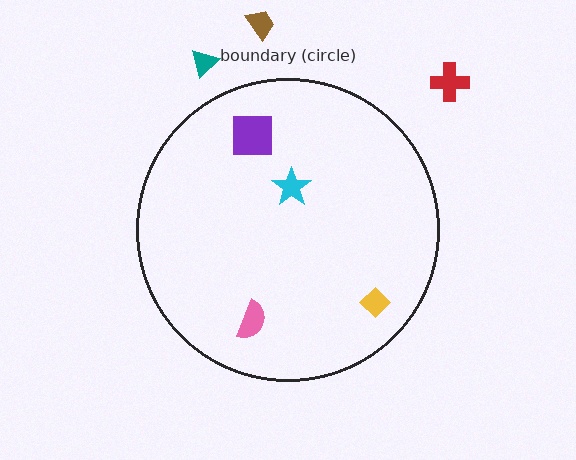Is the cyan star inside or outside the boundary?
Inside.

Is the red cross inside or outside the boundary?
Outside.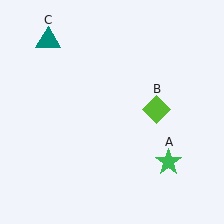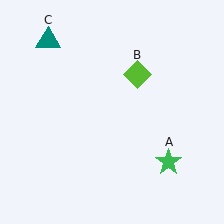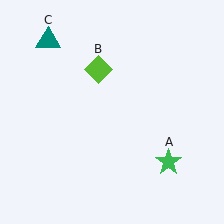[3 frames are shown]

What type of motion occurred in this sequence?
The lime diamond (object B) rotated counterclockwise around the center of the scene.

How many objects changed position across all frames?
1 object changed position: lime diamond (object B).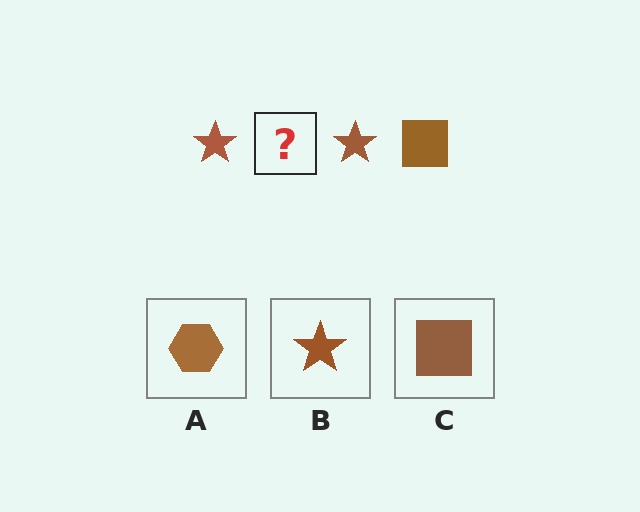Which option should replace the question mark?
Option C.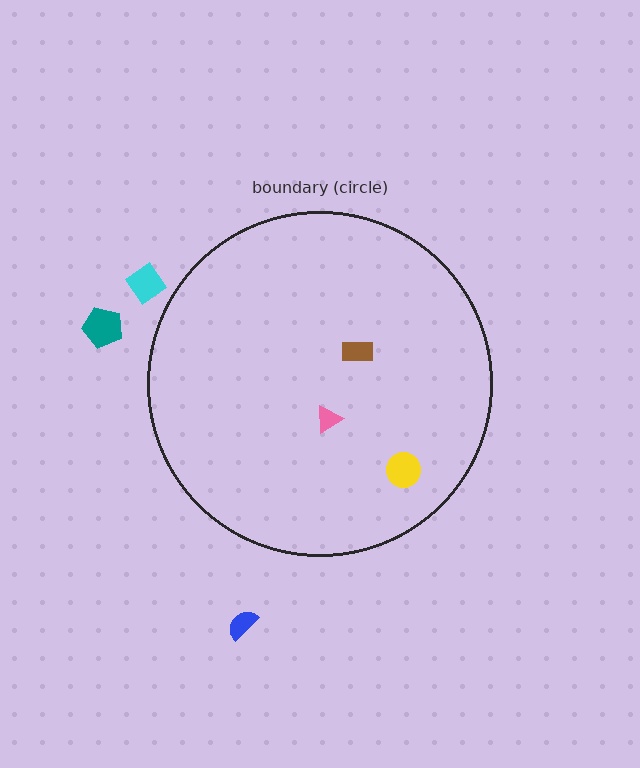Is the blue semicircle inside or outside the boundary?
Outside.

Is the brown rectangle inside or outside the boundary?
Inside.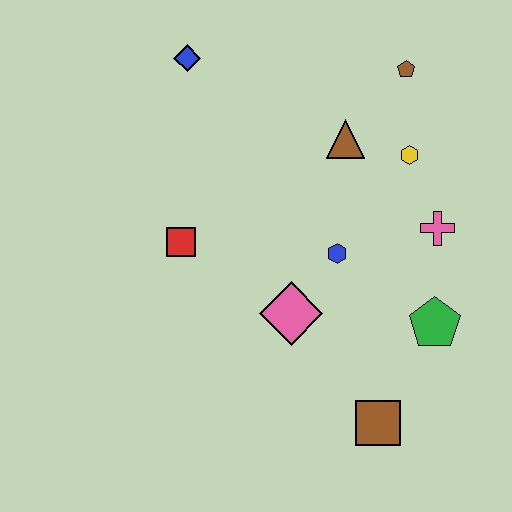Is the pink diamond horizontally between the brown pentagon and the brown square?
No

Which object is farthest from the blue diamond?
The brown square is farthest from the blue diamond.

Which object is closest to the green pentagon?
The pink cross is closest to the green pentagon.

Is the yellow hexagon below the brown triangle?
Yes